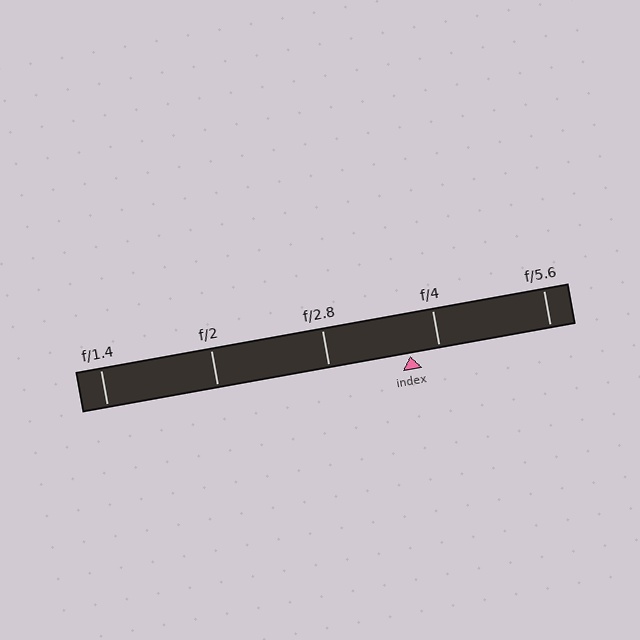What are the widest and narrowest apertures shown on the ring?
The widest aperture shown is f/1.4 and the narrowest is f/5.6.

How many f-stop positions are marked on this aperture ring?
There are 5 f-stop positions marked.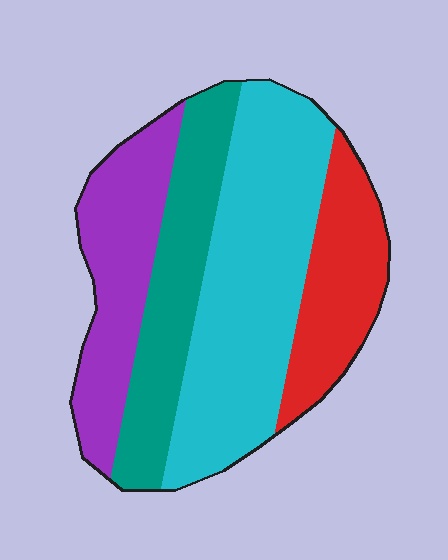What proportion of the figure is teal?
Teal takes up about one fifth (1/5) of the figure.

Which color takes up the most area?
Cyan, at roughly 40%.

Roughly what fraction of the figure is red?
Red takes up between a sixth and a third of the figure.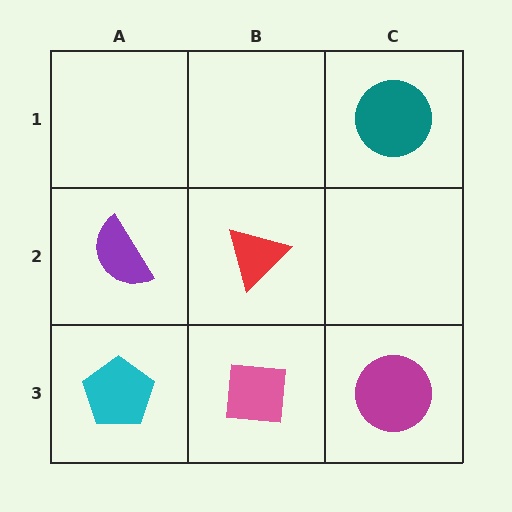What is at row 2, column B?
A red triangle.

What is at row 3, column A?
A cyan pentagon.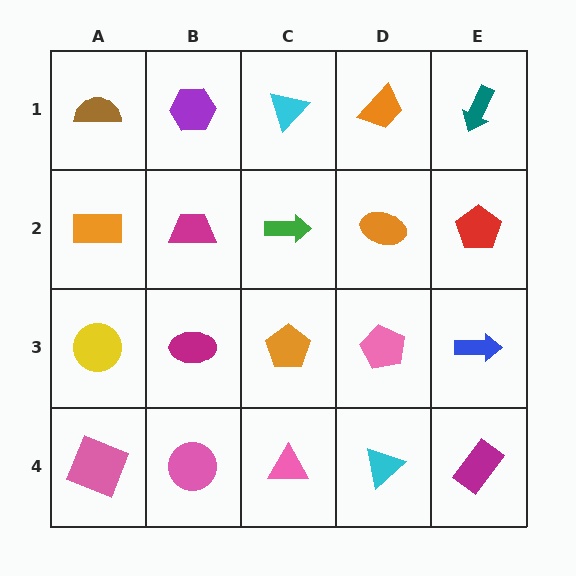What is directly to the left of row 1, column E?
An orange trapezoid.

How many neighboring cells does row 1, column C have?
3.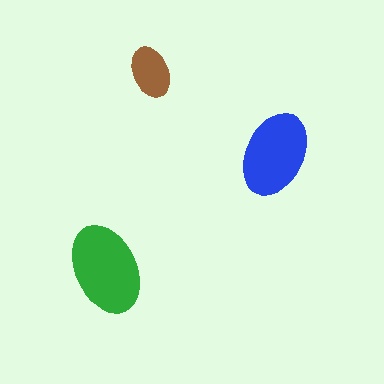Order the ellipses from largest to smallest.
the green one, the blue one, the brown one.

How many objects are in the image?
There are 3 objects in the image.